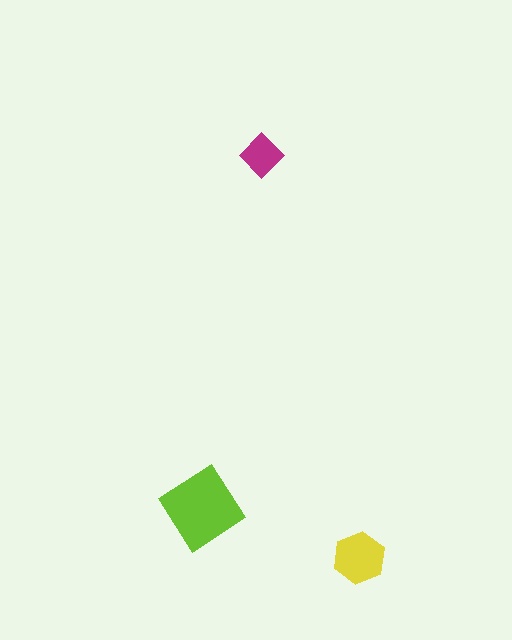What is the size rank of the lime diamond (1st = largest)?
1st.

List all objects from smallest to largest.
The magenta diamond, the yellow hexagon, the lime diamond.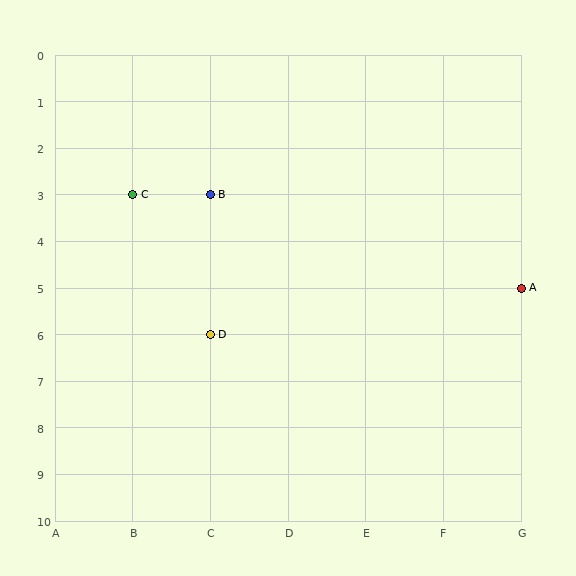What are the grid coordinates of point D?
Point D is at grid coordinates (C, 6).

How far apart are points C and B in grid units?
Points C and B are 1 column apart.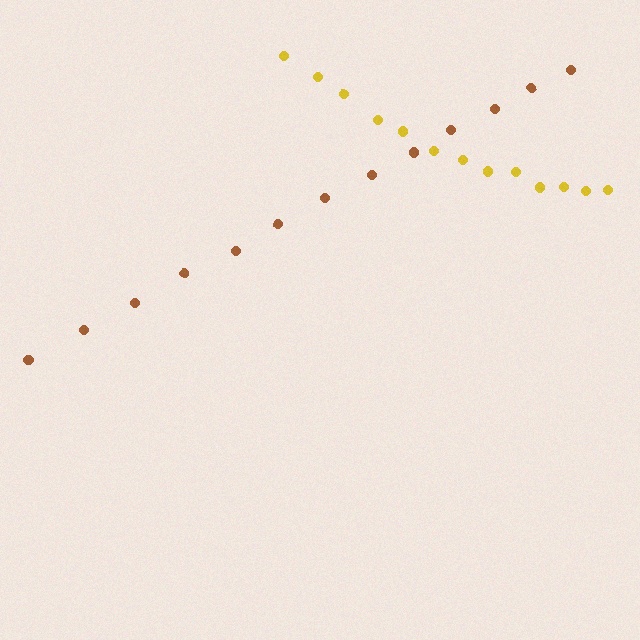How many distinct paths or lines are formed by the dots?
There are 2 distinct paths.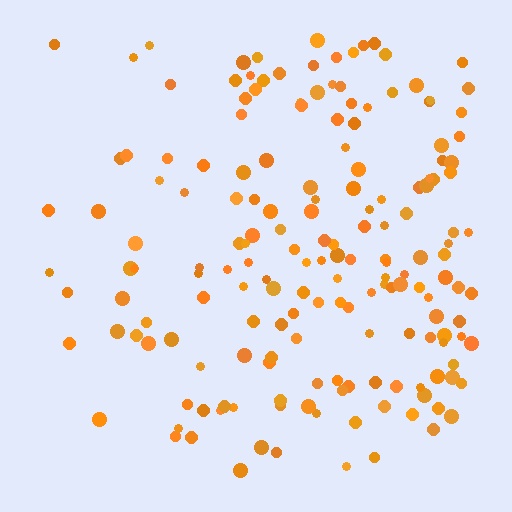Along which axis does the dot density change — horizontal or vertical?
Horizontal.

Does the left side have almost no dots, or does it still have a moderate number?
Still a moderate number, just noticeably fewer than the right.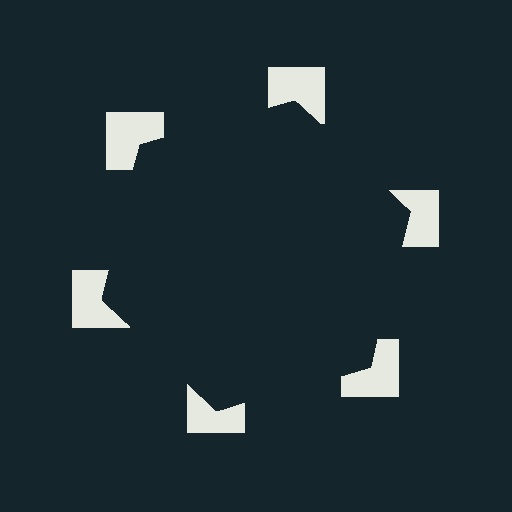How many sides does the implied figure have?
6 sides.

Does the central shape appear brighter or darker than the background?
It typically appears slightly darker than the background, even though no actual brightness change is drawn.